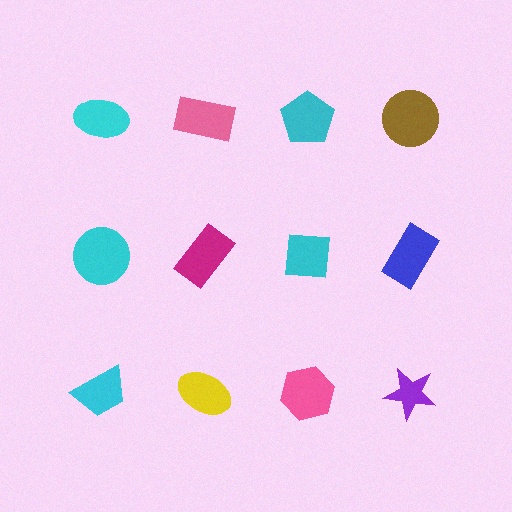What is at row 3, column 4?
A purple star.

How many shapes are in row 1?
4 shapes.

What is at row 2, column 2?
A magenta rectangle.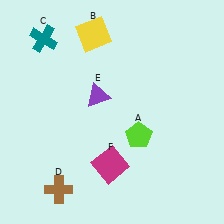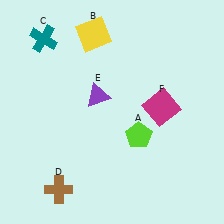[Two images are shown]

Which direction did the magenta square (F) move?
The magenta square (F) moved up.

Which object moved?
The magenta square (F) moved up.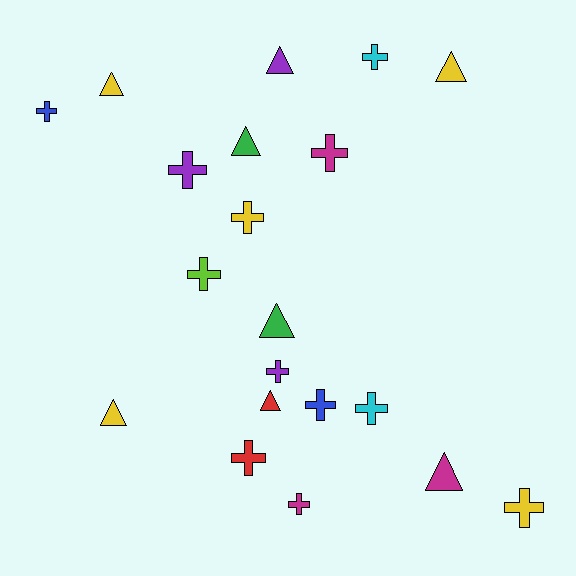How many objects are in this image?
There are 20 objects.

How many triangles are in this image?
There are 8 triangles.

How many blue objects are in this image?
There are 2 blue objects.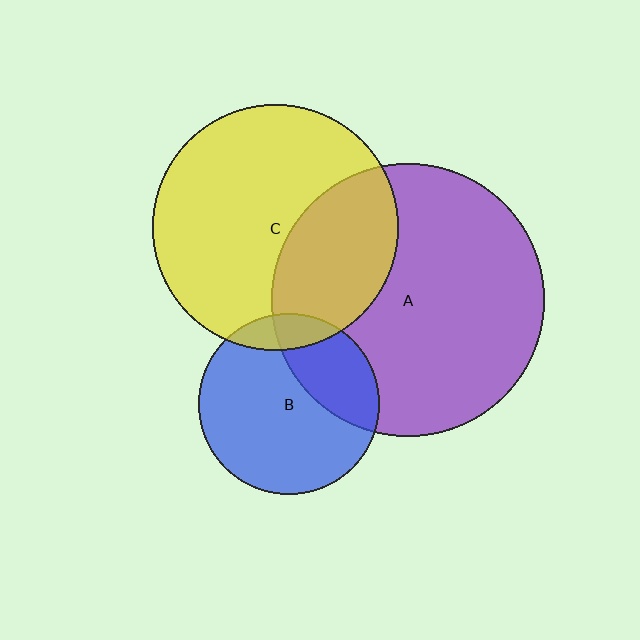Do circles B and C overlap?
Yes.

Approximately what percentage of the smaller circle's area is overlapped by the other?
Approximately 10%.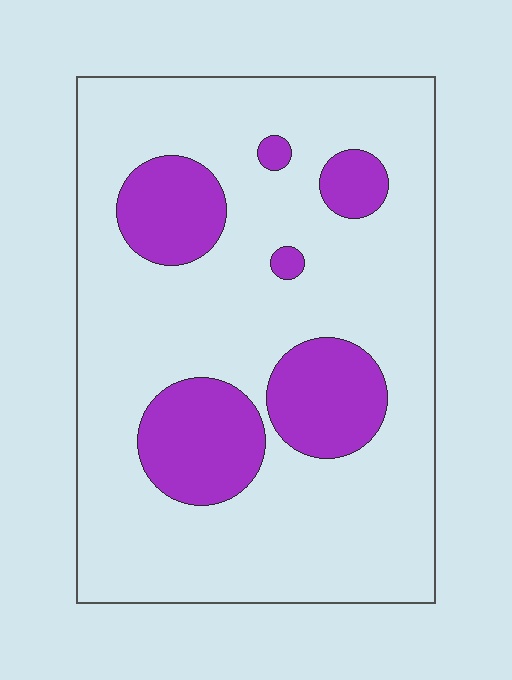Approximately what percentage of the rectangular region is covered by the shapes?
Approximately 20%.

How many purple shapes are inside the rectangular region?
6.